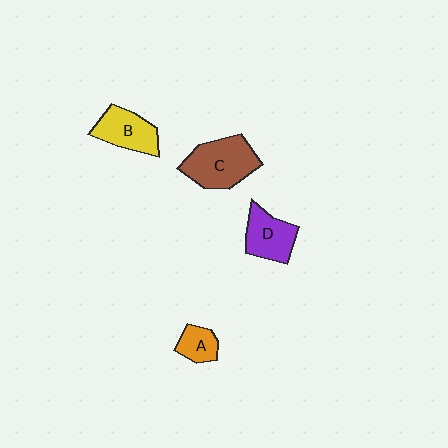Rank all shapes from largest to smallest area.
From largest to smallest: C (brown), B (yellow), D (purple), A (orange).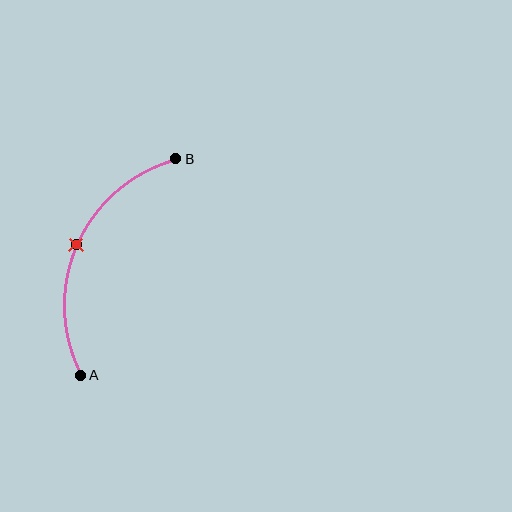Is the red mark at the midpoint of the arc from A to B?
Yes. The red mark lies on the arc at equal arc-length from both A and B — it is the arc midpoint.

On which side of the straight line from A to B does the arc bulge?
The arc bulges to the left of the straight line connecting A and B.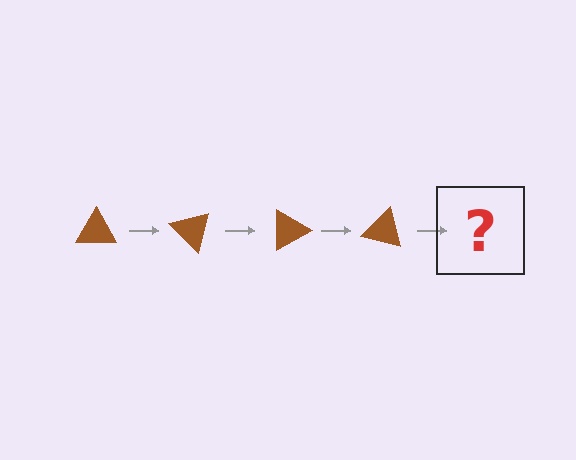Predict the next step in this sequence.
The next step is a brown triangle rotated 180 degrees.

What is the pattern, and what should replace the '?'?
The pattern is that the triangle rotates 45 degrees each step. The '?' should be a brown triangle rotated 180 degrees.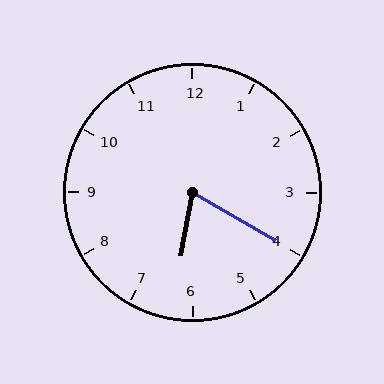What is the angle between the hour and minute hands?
Approximately 70 degrees.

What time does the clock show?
6:20.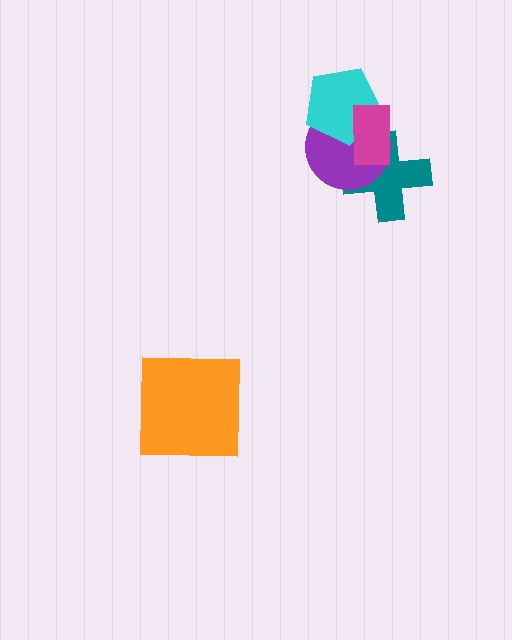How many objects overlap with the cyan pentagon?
2 objects overlap with the cyan pentagon.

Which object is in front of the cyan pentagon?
The magenta rectangle is in front of the cyan pentagon.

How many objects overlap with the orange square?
0 objects overlap with the orange square.